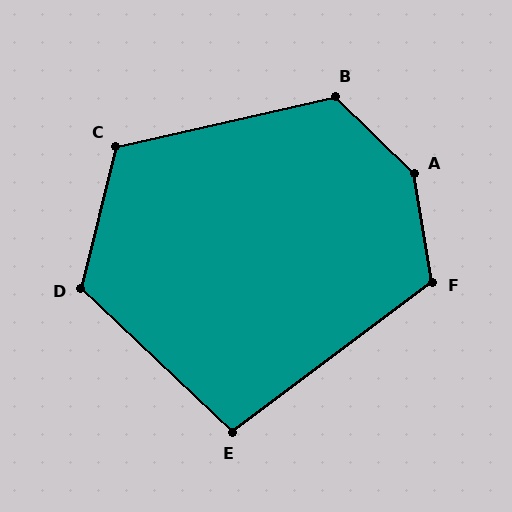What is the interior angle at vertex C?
Approximately 117 degrees (obtuse).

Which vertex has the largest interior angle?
A, at approximately 144 degrees.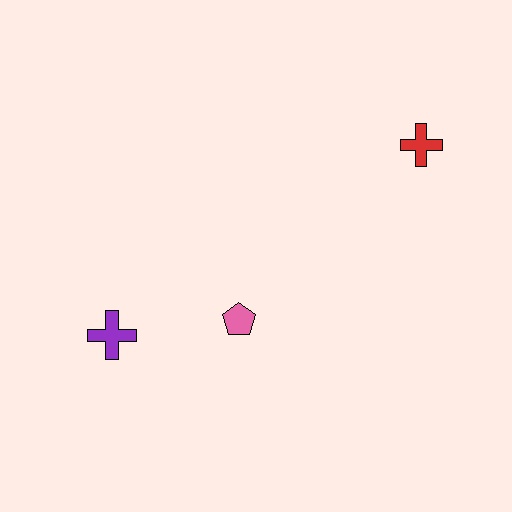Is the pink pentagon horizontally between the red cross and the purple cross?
Yes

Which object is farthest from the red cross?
The purple cross is farthest from the red cross.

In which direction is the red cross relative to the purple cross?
The red cross is to the right of the purple cross.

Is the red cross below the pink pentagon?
No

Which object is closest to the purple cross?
The pink pentagon is closest to the purple cross.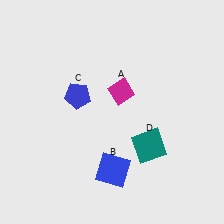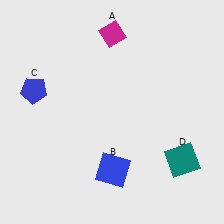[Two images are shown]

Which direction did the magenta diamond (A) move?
The magenta diamond (A) moved up.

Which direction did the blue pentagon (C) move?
The blue pentagon (C) moved left.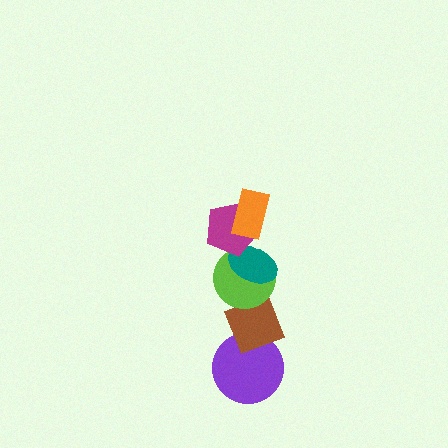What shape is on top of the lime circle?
The teal ellipse is on top of the lime circle.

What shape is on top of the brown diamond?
The lime circle is on top of the brown diamond.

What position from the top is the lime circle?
The lime circle is 4th from the top.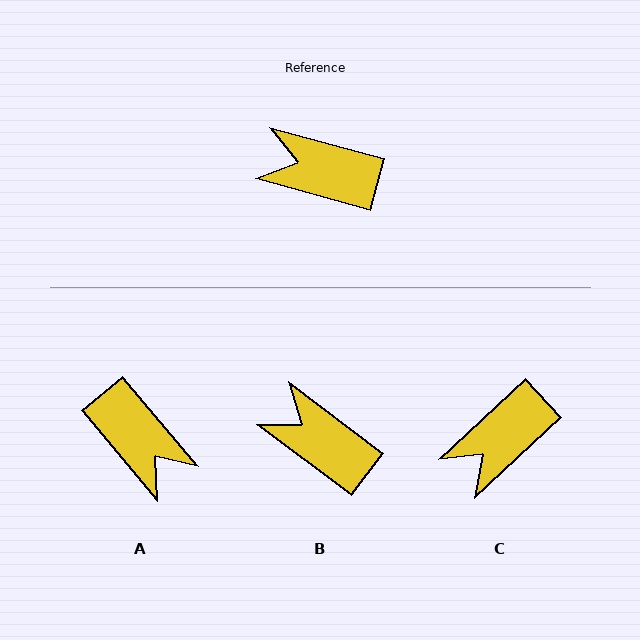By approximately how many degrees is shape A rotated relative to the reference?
Approximately 145 degrees counter-clockwise.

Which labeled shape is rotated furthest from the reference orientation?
A, about 145 degrees away.